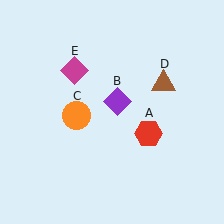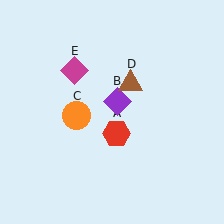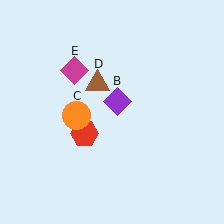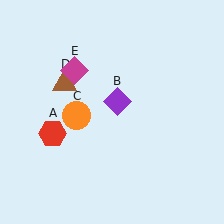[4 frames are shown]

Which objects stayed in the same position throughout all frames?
Purple diamond (object B) and orange circle (object C) and magenta diamond (object E) remained stationary.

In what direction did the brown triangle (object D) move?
The brown triangle (object D) moved left.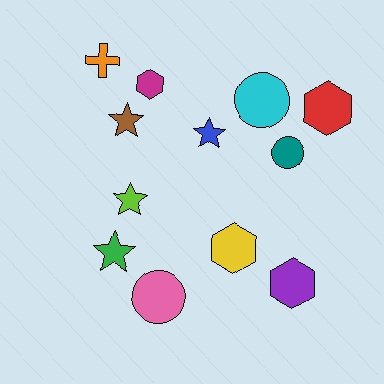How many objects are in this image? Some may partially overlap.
There are 12 objects.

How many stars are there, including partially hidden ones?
There are 4 stars.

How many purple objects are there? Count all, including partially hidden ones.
There is 1 purple object.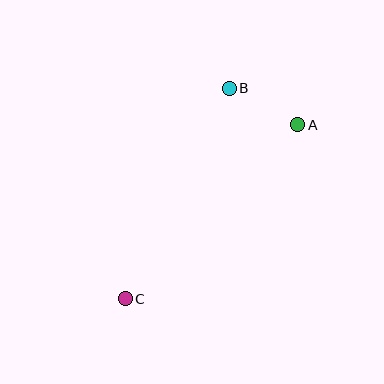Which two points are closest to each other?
Points A and B are closest to each other.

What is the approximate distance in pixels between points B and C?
The distance between B and C is approximately 235 pixels.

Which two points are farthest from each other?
Points A and C are farthest from each other.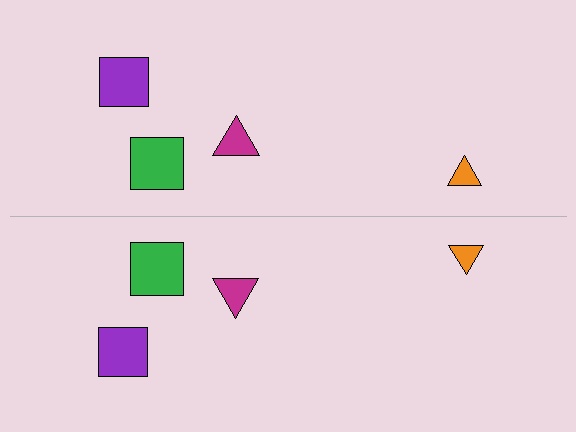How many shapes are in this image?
There are 8 shapes in this image.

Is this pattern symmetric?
Yes, this pattern has bilateral (reflection) symmetry.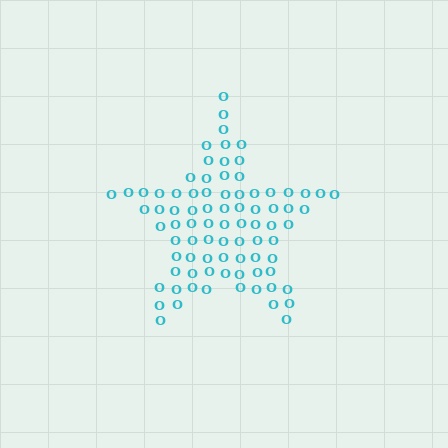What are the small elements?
The small elements are letter O's.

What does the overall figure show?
The overall figure shows a star.